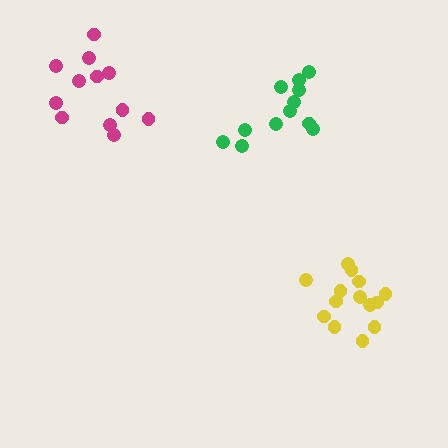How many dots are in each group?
Group 1: 14 dots, Group 2: 12 dots, Group 3: 12 dots (38 total).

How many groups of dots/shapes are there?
There are 3 groups.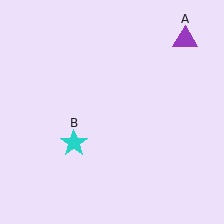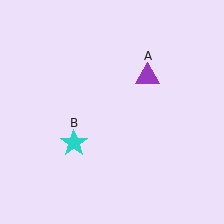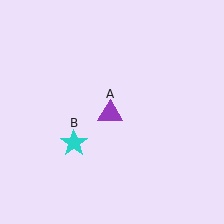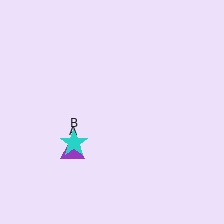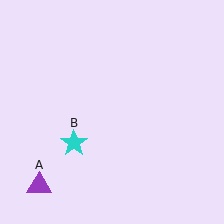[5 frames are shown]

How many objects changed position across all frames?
1 object changed position: purple triangle (object A).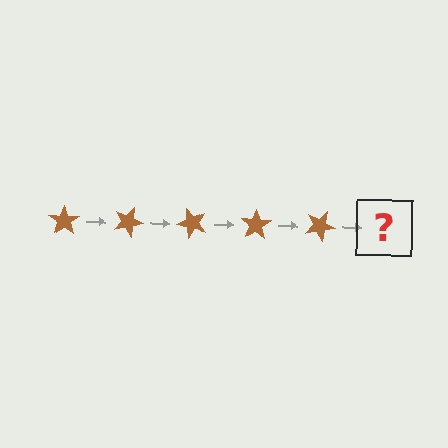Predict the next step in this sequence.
The next step is a brown star rotated 125 degrees.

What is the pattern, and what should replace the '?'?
The pattern is that the star rotates 25 degrees each step. The '?' should be a brown star rotated 125 degrees.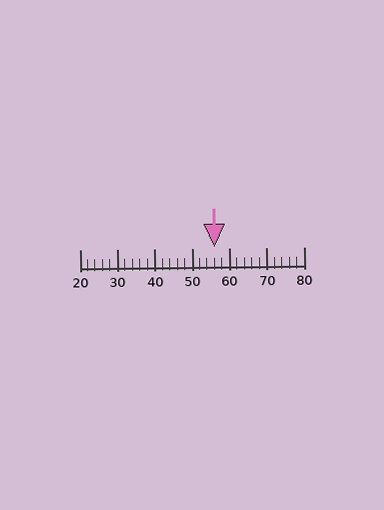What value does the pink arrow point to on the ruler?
The pink arrow points to approximately 56.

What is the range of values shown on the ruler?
The ruler shows values from 20 to 80.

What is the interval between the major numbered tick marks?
The major tick marks are spaced 10 units apart.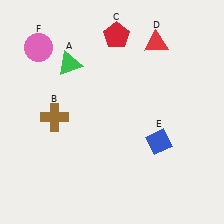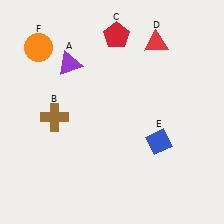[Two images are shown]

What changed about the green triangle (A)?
In Image 1, A is green. In Image 2, it changed to purple.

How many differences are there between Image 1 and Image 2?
There are 2 differences between the two images.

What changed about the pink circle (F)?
In Image 1, F is pink. In Image 2, it changed to orange.